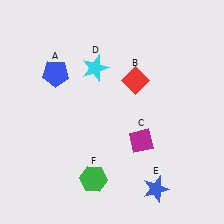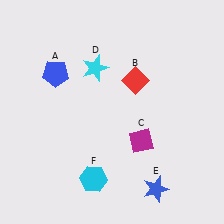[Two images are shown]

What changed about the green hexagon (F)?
In Image 1, F is green. In Image 2, it changed to cyan.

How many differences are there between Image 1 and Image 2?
There is 1 difference between the two images.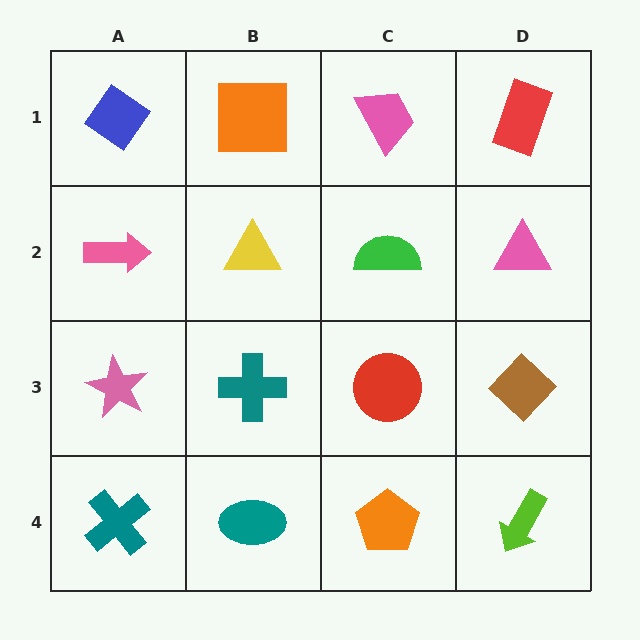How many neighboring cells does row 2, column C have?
4.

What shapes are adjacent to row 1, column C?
A green semicircle (row 2, column C), an orange square (row 1, column B), a red rectangle (row 1, column D).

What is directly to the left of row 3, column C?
A teal cross.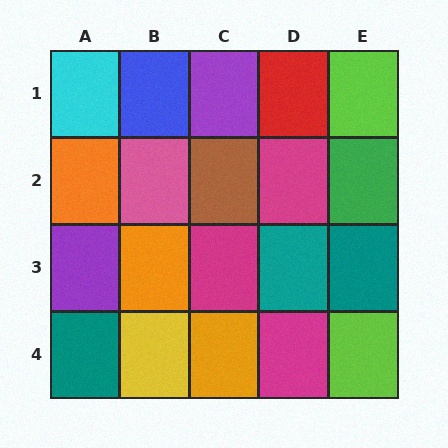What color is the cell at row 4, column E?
Lime.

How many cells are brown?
1 cell is brown.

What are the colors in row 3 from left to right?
Purple, orange, magenta, teal, teal.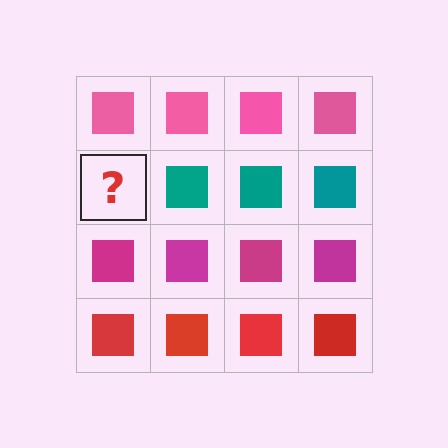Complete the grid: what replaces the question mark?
The question mark should be replaced with a teal square.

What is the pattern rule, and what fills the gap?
The rule is that each row has a consistent color. The gap should be filled with a teal square.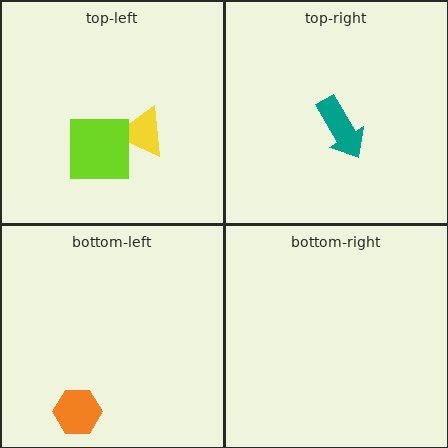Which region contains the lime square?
The top-left region.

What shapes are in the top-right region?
The teal arrow.